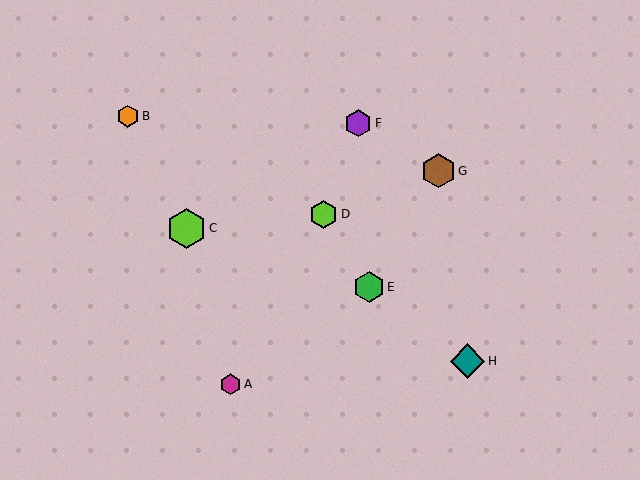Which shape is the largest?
The lime hexagon (labeled C) is the largest.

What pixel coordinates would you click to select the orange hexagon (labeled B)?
Click at (128, 116) to select the orange hexagon B.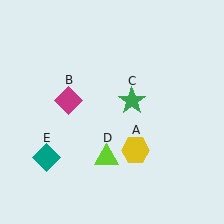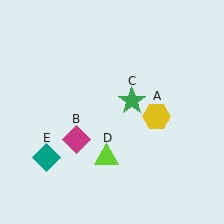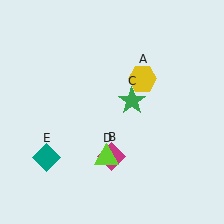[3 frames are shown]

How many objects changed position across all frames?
2 objects changed position: yellow hexagon (object A), magenta diamond (object B).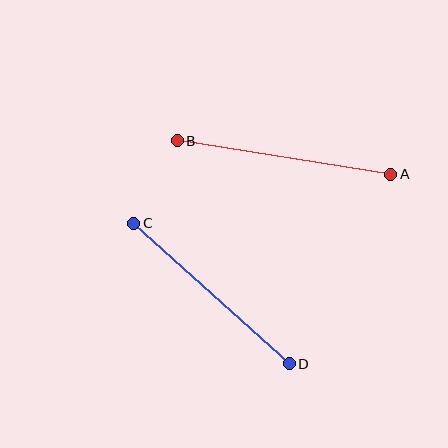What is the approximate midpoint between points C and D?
The midpoint is at approximately (211, 293) pixels.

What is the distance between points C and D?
The distance is approximately 209 pixels.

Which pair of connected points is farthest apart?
Points A and B are farthest apart.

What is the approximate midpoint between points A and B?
The midpoint is at approximately (284, 157) pixels.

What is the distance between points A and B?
The distance is approximately 216 pixels.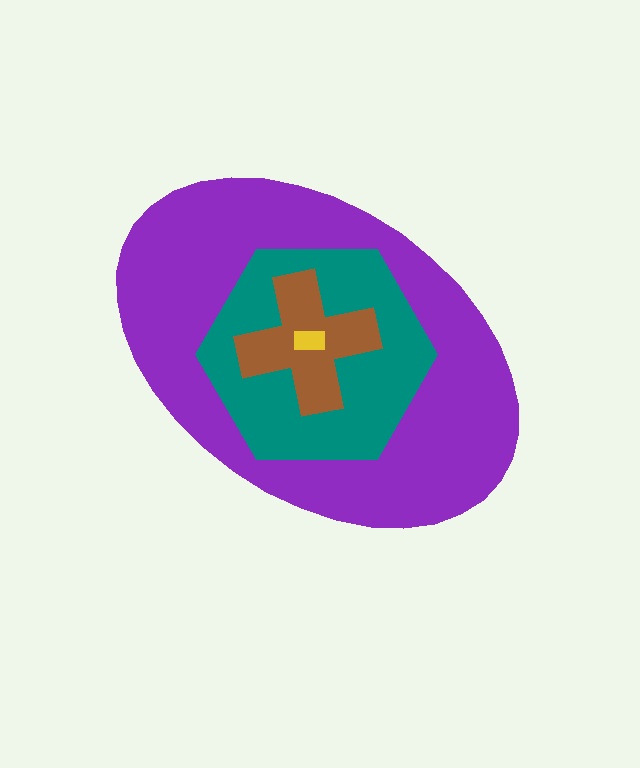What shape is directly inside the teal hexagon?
The brown cross.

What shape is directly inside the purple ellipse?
The teal hexagon.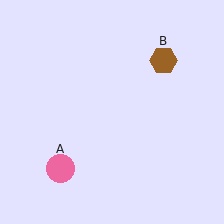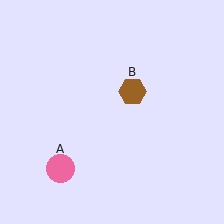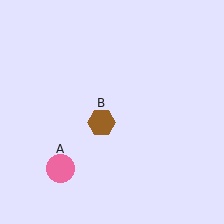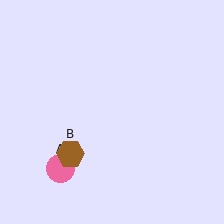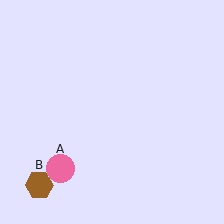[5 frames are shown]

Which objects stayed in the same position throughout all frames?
Pink circle (object A) remained stationary.